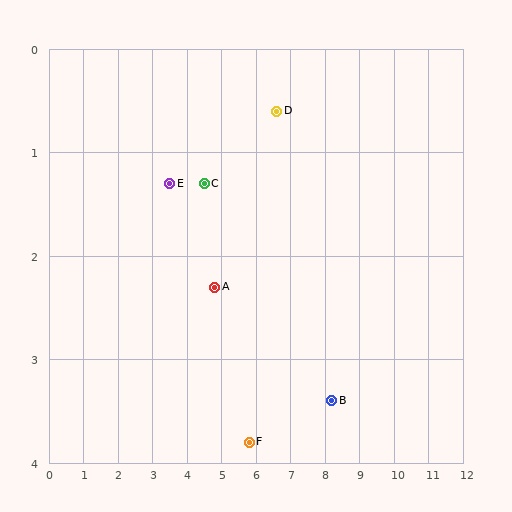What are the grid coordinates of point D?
Point D is at approximately (6.6, 0.6).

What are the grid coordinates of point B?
Point B is at approximately (8.2, 3.4).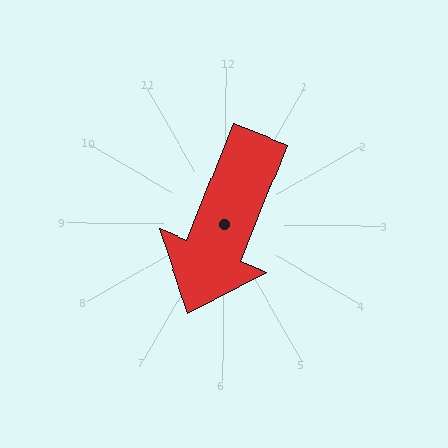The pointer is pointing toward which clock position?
Roughly 7 o'clock.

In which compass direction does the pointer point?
South.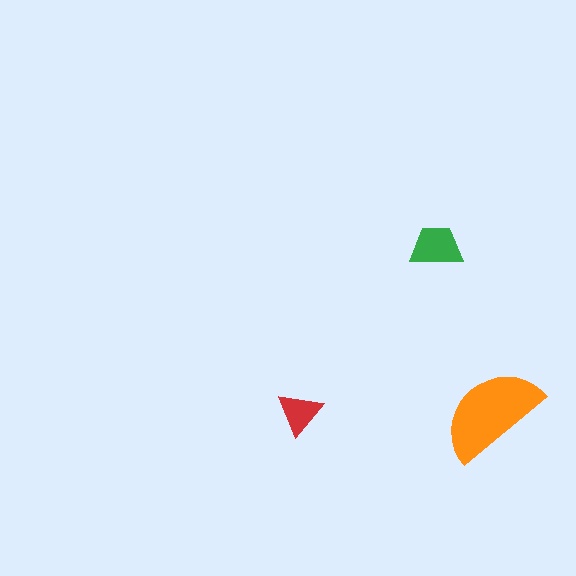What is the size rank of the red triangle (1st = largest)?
3rd.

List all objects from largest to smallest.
The orange semicircle, the green trapezoid, the red triangle.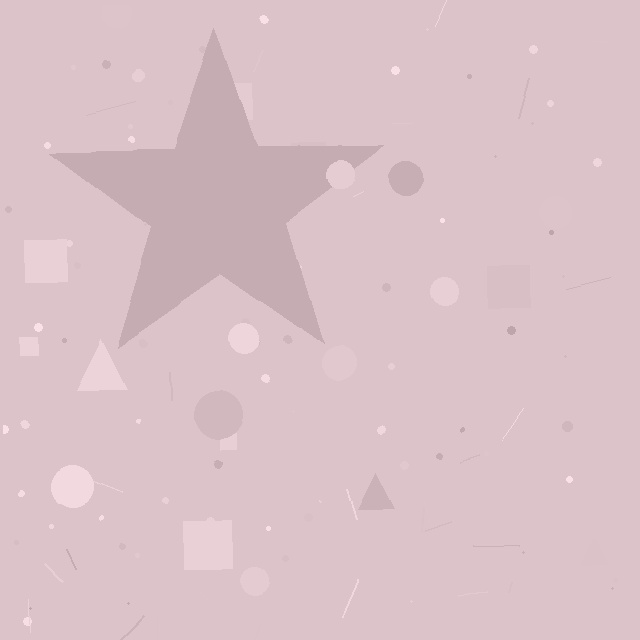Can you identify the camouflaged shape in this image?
The camouflaged shape is a star.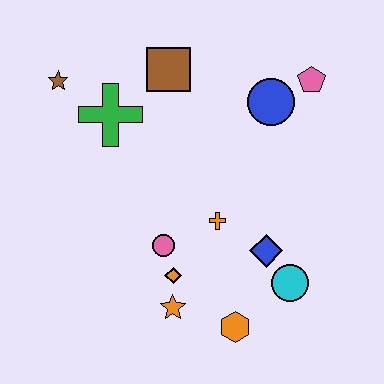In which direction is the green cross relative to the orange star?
The green cross is above the orange star.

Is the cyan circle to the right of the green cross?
Yes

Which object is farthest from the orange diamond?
The pink pentagon is farthest from the orange diamond.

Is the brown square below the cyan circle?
No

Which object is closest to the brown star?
The green cross is closest to the brown star.